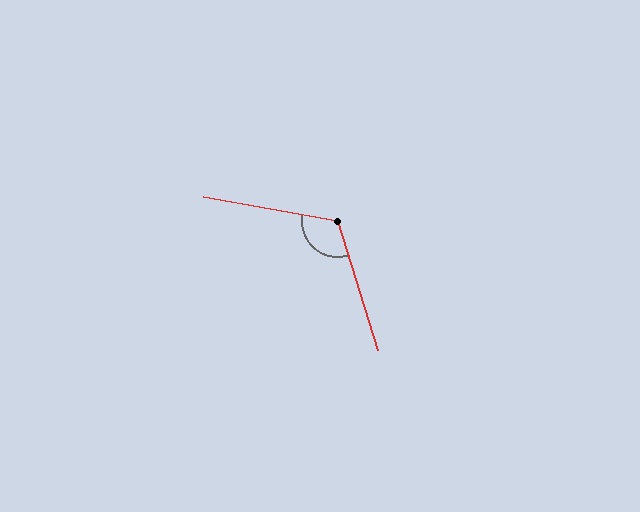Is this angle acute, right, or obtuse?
It is obtuse.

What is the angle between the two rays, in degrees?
Approximately 117 degrees.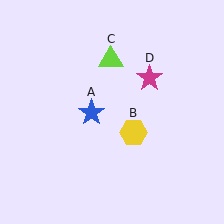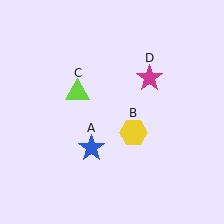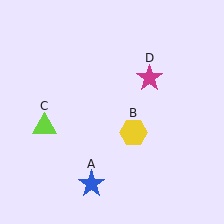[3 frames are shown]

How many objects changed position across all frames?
2 objects changed position: blue star (object A), lime triangle (object C).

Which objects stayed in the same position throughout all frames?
Yellow hexagon (object B) and magenta star (object D) remained stationary.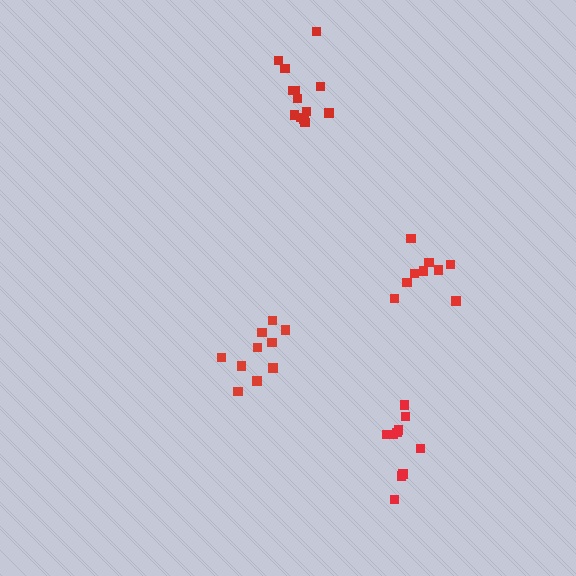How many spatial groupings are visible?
There are 4 spatial groupings.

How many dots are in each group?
Group 1: 13 dots, Group 2: 9 dots, Group 3: 10 dots, Group 4: 10 dots (42 total).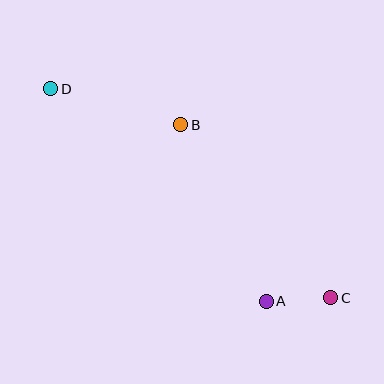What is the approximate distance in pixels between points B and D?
The distance between B and D is approximately 135 pixels.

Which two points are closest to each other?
Points A and C are closest to each other.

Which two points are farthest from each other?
Points C and D are farthest from each other.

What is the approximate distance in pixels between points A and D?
The distance between A and D is approximately 302 pixels.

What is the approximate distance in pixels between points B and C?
The distance between B and C is approximately 229 pixels.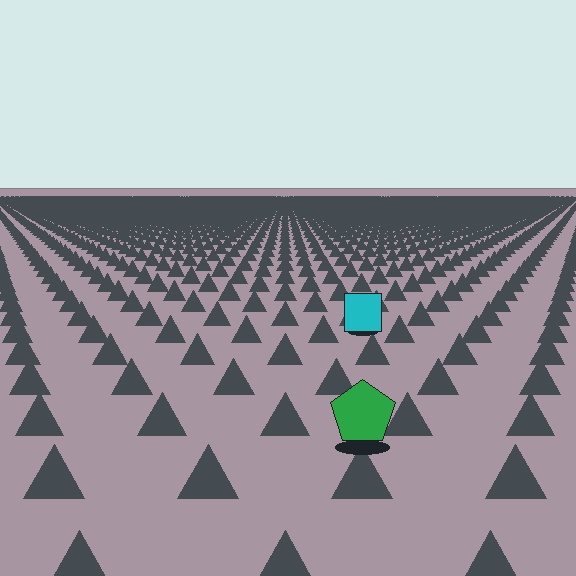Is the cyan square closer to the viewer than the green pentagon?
No. The green pentagon is closer — you can tell from the texture gradient: the ground texture is coarser near it.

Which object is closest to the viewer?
The green pentagon is closest. The texture marks near it are larger and more spread out.